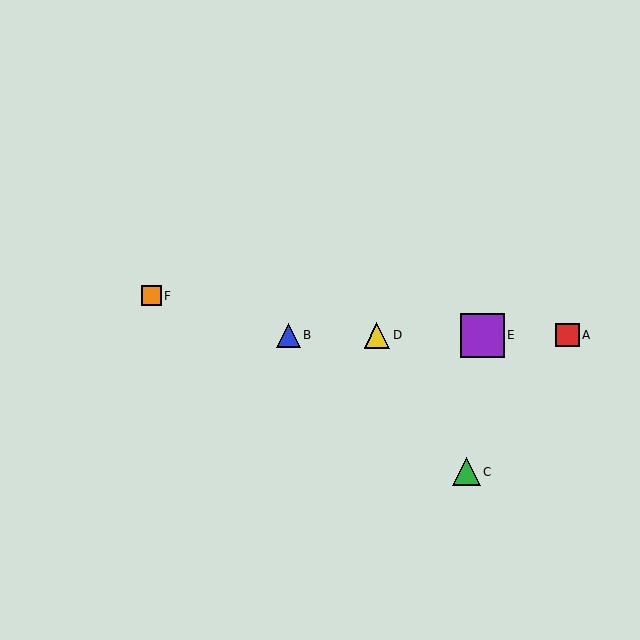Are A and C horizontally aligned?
No, A is at y≈335 and C is at y≈472.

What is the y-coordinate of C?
Object C is at y≈472.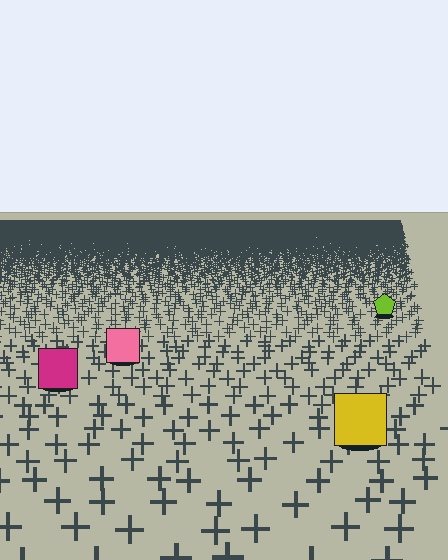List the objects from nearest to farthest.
From nearest to farthest: the yellow square, the magenta square, the pink square, the lime pentagon.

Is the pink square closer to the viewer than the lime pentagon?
Yes. The pink square is closer — you can tell from the texture gradient: the ground texture is coarser near it.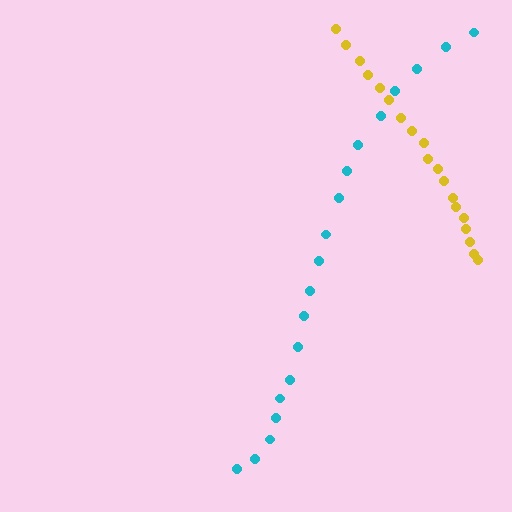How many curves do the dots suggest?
There are 2 distinct paths.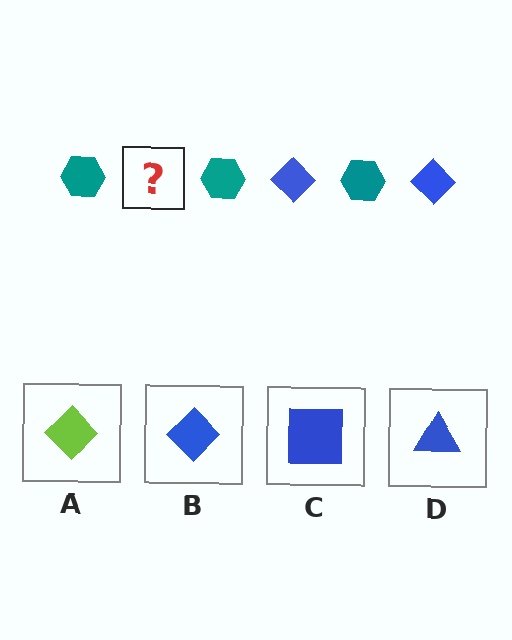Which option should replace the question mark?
Option B.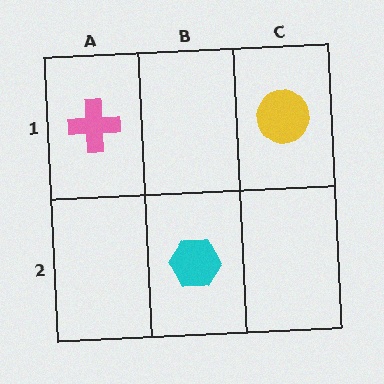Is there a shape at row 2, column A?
No, that cell is empty.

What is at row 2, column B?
A cyan hexagon.